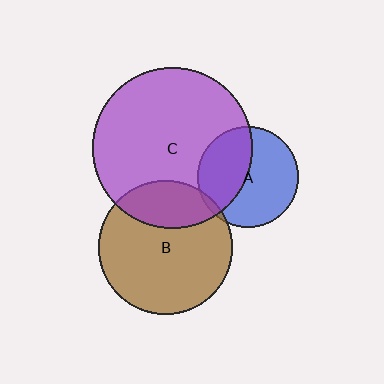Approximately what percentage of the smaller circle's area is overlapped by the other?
Approximately 25%.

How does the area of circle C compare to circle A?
Approximately 2.5 times.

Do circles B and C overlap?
Yes.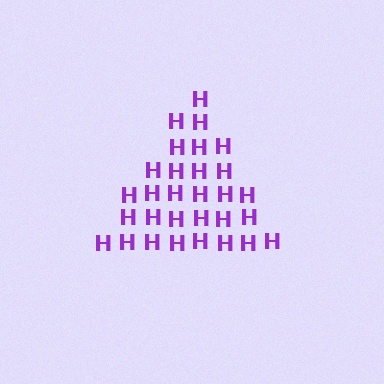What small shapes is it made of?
It is made of small letter H's.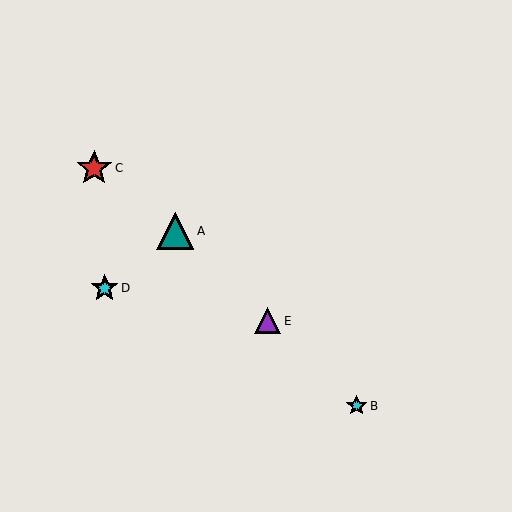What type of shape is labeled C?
Shape C is a red star.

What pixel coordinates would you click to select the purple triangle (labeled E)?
Click at (268, 321) to select the purple triangle E.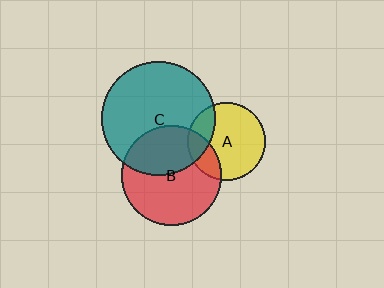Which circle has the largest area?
Circle C (teal).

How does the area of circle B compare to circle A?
Approximately 1.7 times.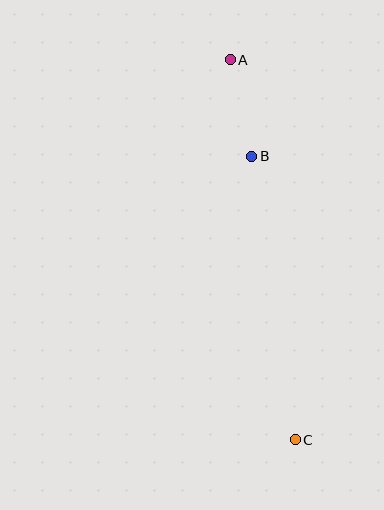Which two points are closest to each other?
Points A and B are closest to each other.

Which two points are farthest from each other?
Points A and C are farthest from each other.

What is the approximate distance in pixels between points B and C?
The distance between B and C is approximately 287 pixels.